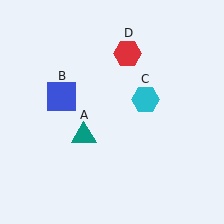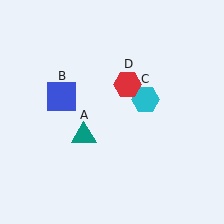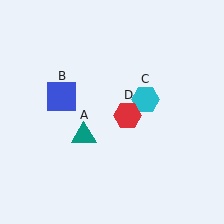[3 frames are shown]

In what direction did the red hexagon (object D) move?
The red hexagon (object D) moved down.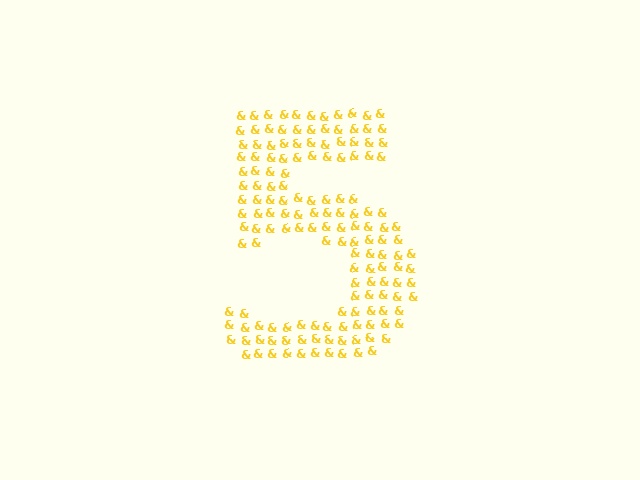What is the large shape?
The large shape is the digit 5.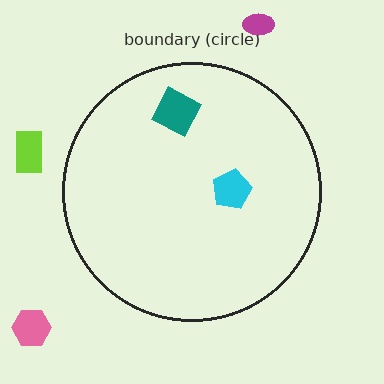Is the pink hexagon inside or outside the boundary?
Outside.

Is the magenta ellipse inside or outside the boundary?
Outside.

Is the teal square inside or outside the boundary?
Inside.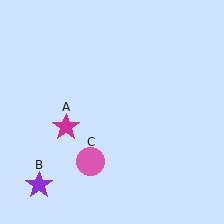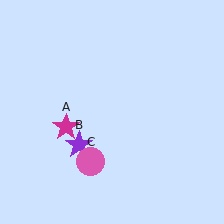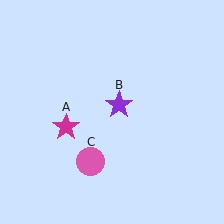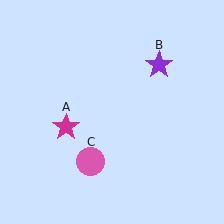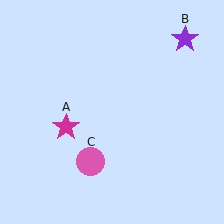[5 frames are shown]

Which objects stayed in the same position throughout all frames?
Magenta star (object A) and pink circle (object C) remained stationary.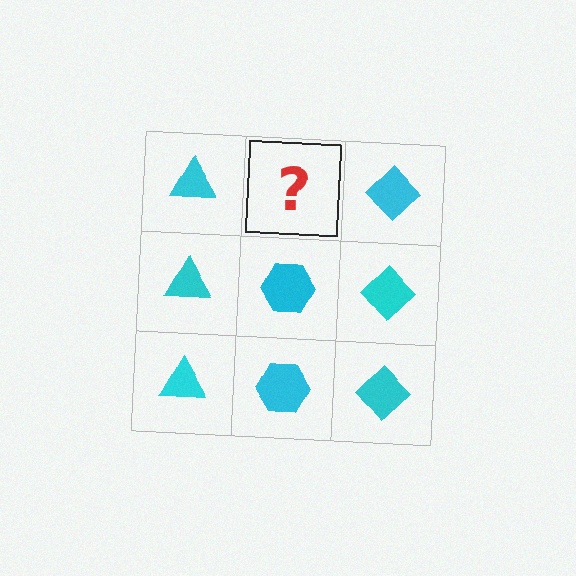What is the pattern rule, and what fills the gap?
The rule is that each column has a consistent shape. The gap should be filled with a cyan hexagon.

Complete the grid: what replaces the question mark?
The question mark should be replaced with a cyan hexagon.